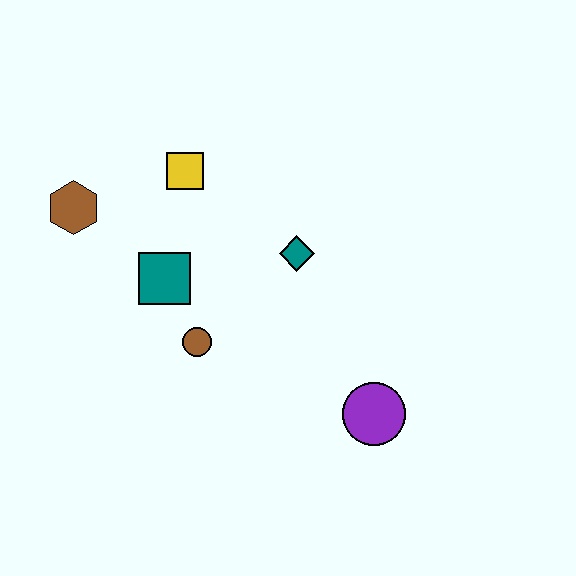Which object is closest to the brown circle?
The teal square is closest to the brown circle.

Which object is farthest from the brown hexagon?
The purple circle is farthest from the brown hexagon.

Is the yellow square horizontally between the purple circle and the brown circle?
No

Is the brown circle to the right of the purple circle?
No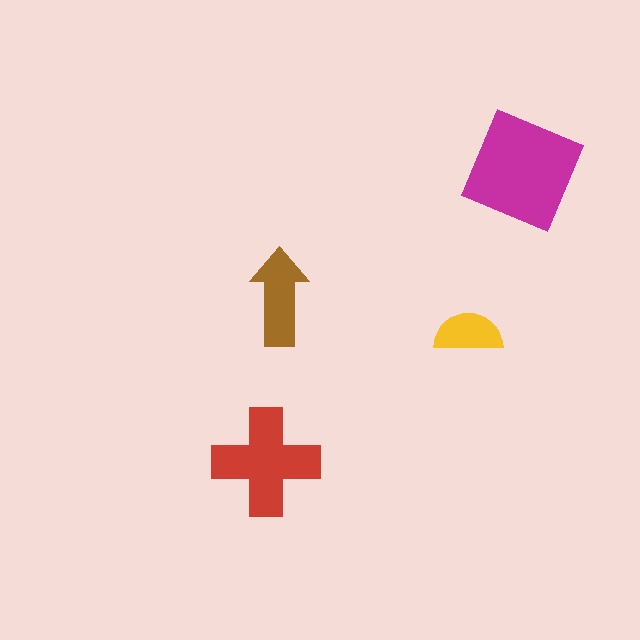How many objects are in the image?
There are 4 objects in the image.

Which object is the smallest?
The yellow semicircle.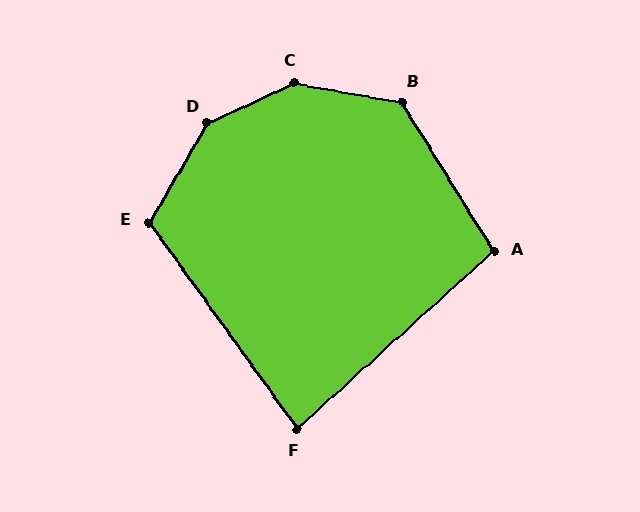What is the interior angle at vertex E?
Approximately 114 degrees (obtuse).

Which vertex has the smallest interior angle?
F, at approximately 84 degrees.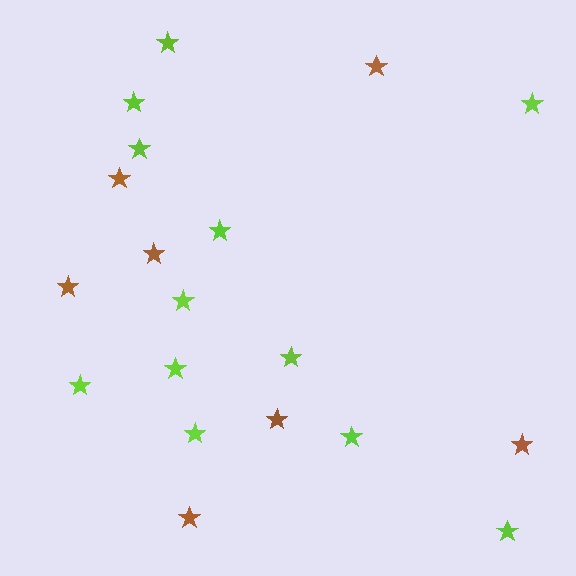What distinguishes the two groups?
There are 2 groups: one group of brown stars (7) and one group of lime stars (12).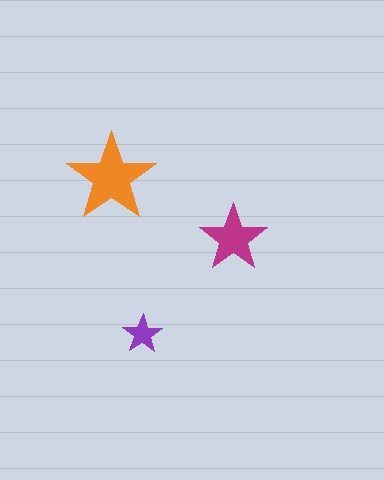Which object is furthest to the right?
The magenta star is rightmost.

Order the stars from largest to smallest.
the orange one, the magenta one, the purple one.